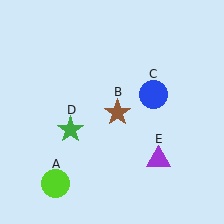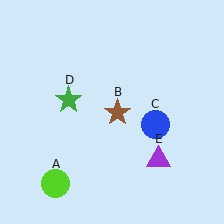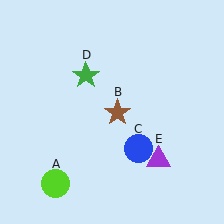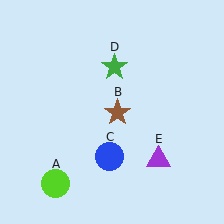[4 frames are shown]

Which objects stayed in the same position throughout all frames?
Lime circle (object A) and brown star (object B) and purple triangle (object E) remained stationary.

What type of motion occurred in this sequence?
The blue circle (object C), green star (object D) rotated clockwise around the center of the scene.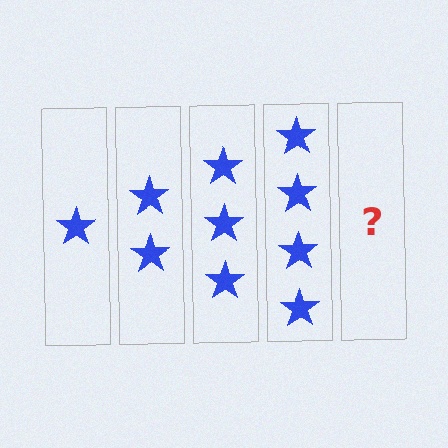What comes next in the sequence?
The next element should be 5 stars.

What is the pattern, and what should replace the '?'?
The pattern is that each step adds one more star. The '?' should be 5 stars.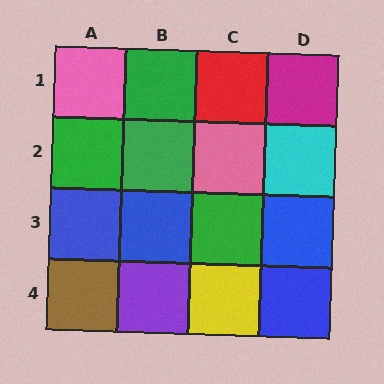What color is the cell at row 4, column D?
Blue.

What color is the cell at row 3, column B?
Blue.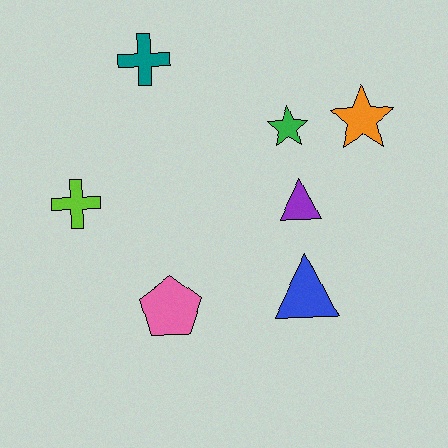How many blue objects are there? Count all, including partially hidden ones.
There is 1 blue object.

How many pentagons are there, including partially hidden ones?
There is 1 pentagon.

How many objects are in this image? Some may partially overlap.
There are 7 objects.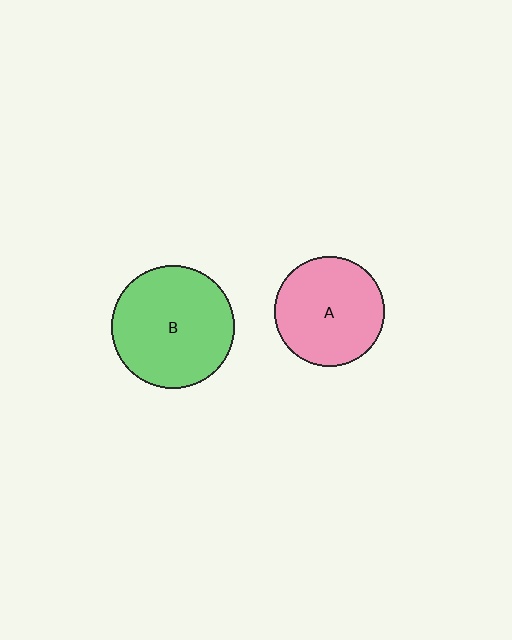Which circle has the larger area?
Circle B (green).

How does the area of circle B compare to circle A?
Approximately 1.3 times.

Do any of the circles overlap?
No, none of the circles overlap.